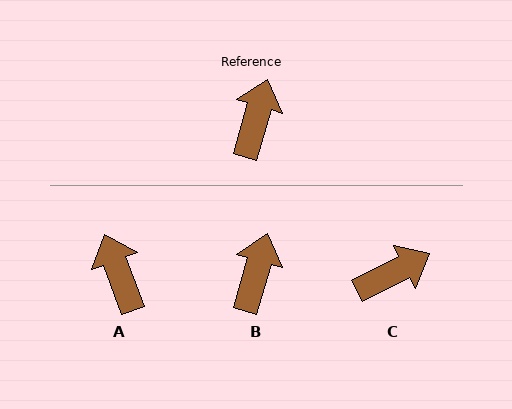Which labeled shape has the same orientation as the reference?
B.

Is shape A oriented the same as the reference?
No, it is off by about 36 degrees.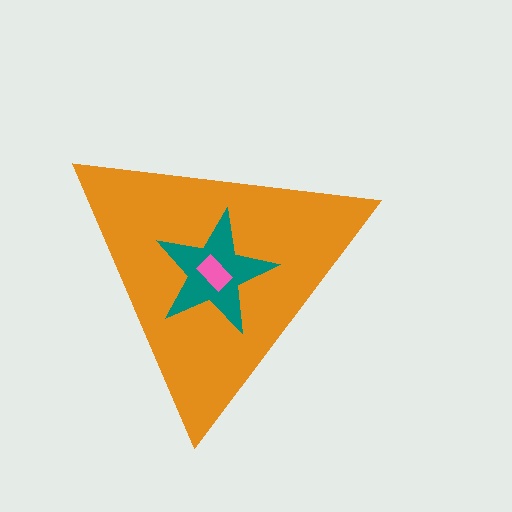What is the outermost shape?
The orange triangle.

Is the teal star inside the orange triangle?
Yes.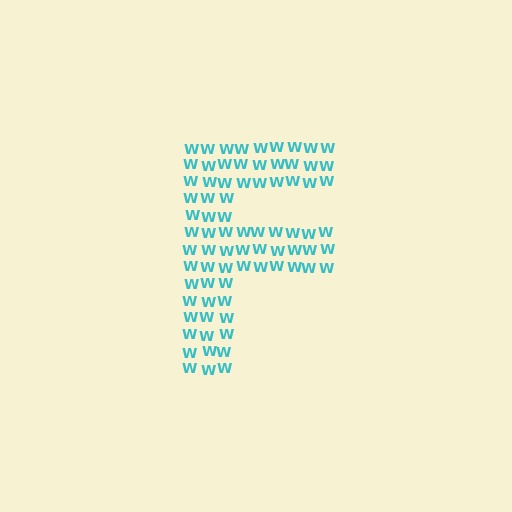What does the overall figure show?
The overall figure shows the letter F.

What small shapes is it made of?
It is made of small letter W's.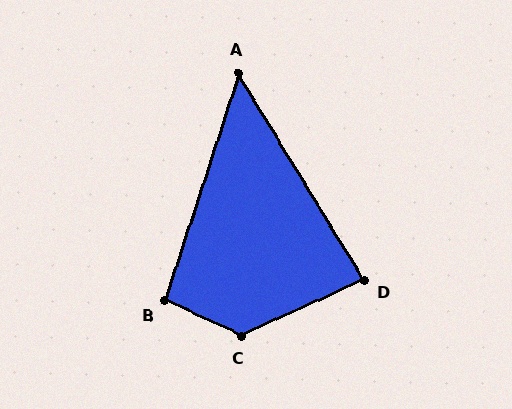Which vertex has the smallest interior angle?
A, at approximately 49 degrees.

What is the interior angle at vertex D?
Approximately 83 degrees (acute).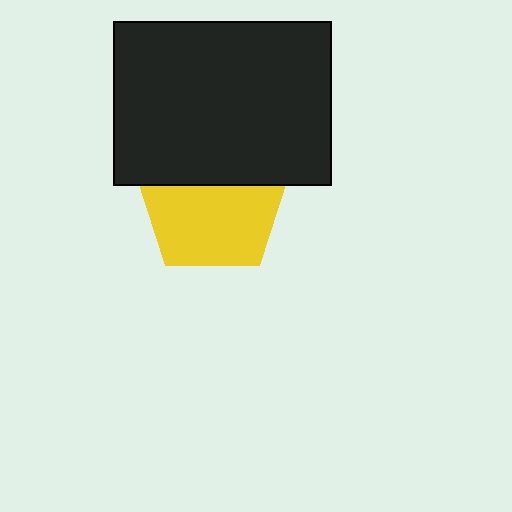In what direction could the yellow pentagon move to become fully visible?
The yellow pentagon could move down. That would shift it out from behind the black rectangle entirely.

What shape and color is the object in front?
The object in front is a black rectangle.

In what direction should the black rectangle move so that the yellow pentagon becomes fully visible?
The black rectangle should move up. That is the shortest direction to clear the overlap and leave the yellow pentagon fully visible.